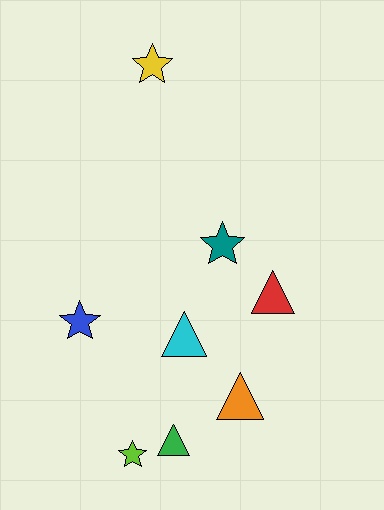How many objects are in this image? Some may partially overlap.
There are 8 objects.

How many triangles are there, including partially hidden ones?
There are 4 triangles.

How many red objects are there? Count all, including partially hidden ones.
There is 1 red object.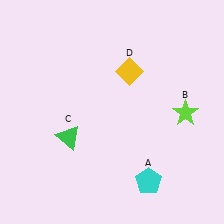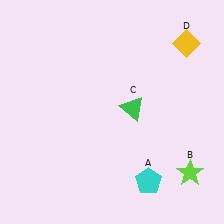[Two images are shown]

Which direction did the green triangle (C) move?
The green triangle (C) moved right.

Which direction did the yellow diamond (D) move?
The yellow diamond (D) moved right.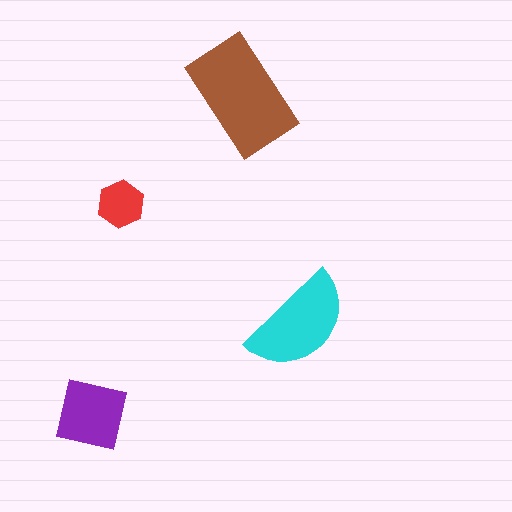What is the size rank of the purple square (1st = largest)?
3rd.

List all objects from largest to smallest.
The brown rectangle, the cyan semicircle, the purple square, the red hexagon.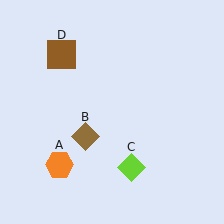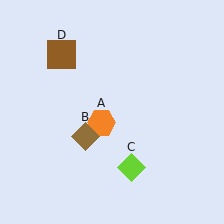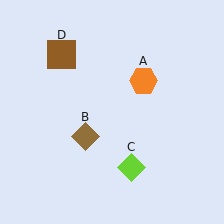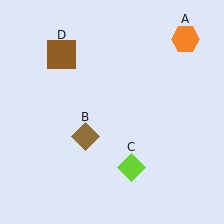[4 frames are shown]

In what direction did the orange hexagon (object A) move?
The orange hexagon (object A) moved up and to the right.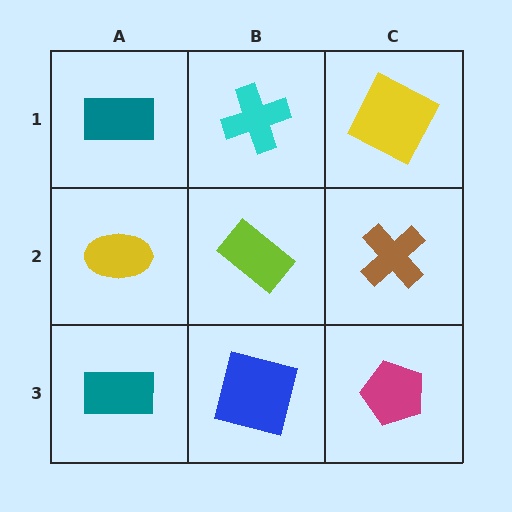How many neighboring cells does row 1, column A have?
2.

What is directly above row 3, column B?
A lime rectangle.